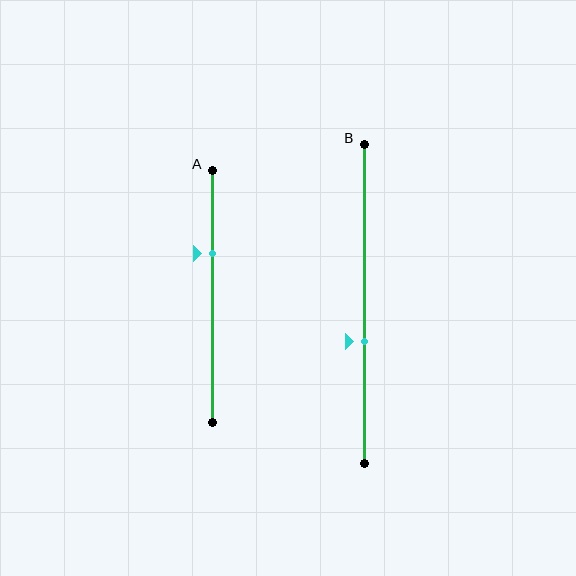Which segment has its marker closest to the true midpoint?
Segment B has its marker closest to the true midpoint.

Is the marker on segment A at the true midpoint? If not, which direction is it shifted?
No, the marker on segment A is shifted upward by about 17% of the segment length.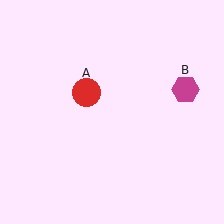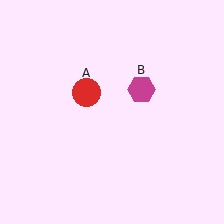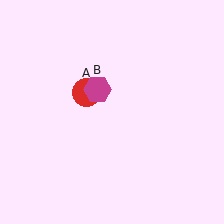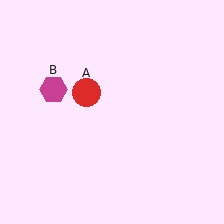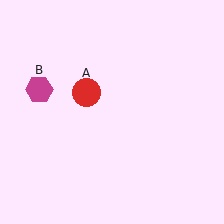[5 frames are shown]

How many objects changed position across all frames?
1 object changed position: magenta hexagon (object B).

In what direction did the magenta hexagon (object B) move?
The magenta hexagon (object B) moved left.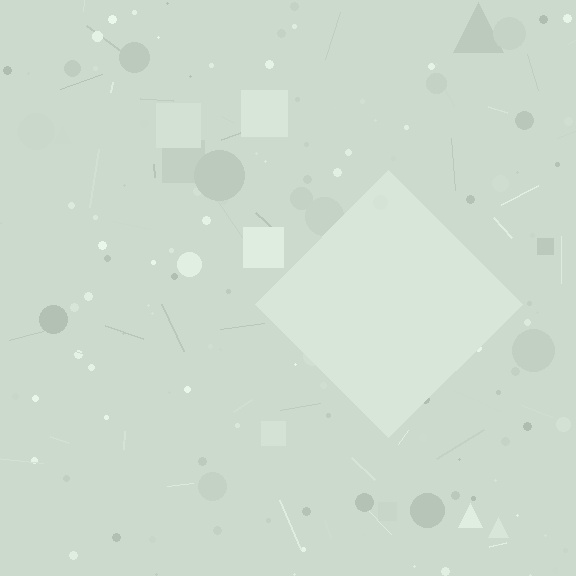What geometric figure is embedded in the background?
A diamond is embedded in the background.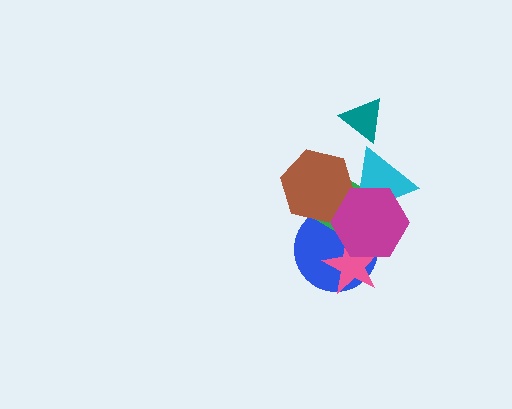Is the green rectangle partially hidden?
Yes, it is partially covered by another shape.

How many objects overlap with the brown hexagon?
4 objects overlap with the brown hexagon.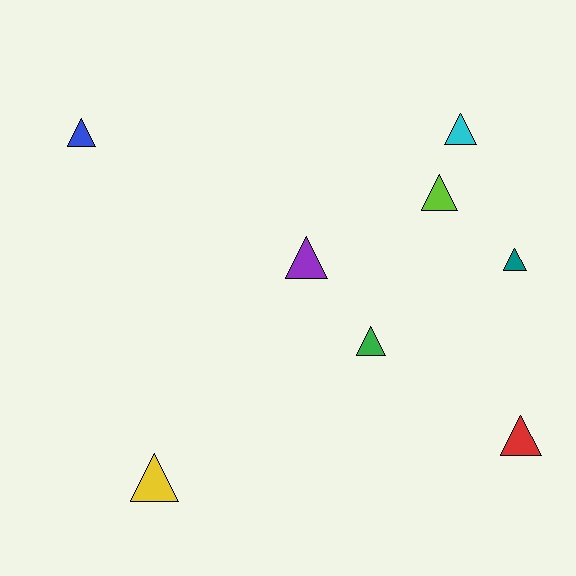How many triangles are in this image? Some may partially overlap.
There are 8 triangles.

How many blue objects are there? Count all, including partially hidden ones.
There is 1 blue object.